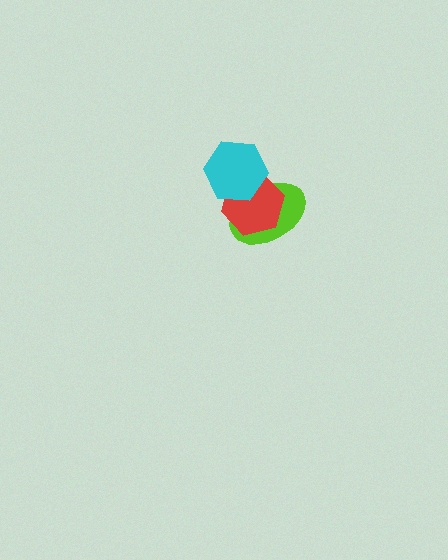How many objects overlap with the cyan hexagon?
2 objects overlap with the cyan hexagon.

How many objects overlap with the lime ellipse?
2 objects overlap with the lime ellipse.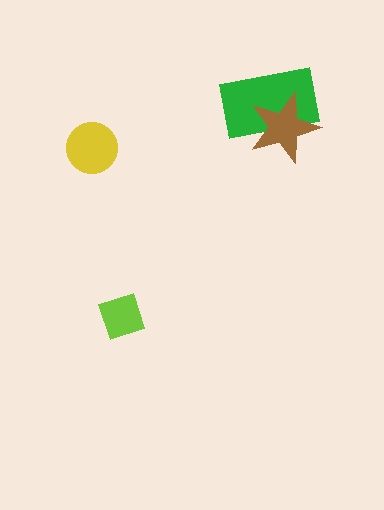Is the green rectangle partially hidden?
Yes, it is partially covered by another shape.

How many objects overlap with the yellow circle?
0 objects overlap with the yellow circle.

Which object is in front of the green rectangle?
The brown star is in front of the green rectangle.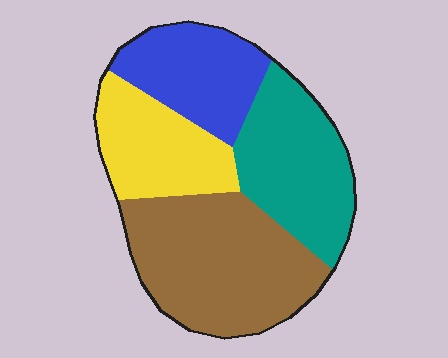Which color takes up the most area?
Brown, at roughly 35%.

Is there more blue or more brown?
Brown.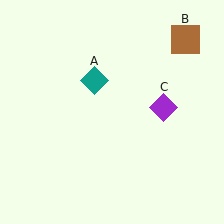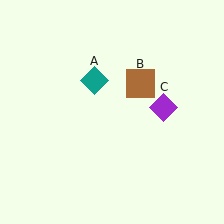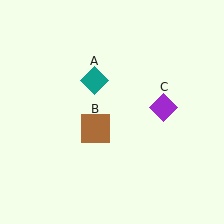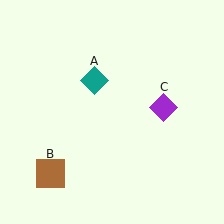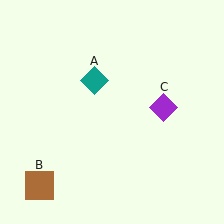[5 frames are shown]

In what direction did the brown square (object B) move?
The brown square (object B) moved down and to the left.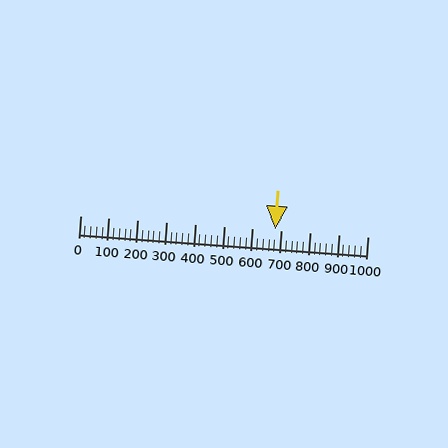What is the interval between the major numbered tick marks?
The major tick marks are spaced 100 units apart.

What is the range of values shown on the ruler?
The ruler shows values from 0 to 1000.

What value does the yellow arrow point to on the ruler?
The yellow arrow points to approximately 680.